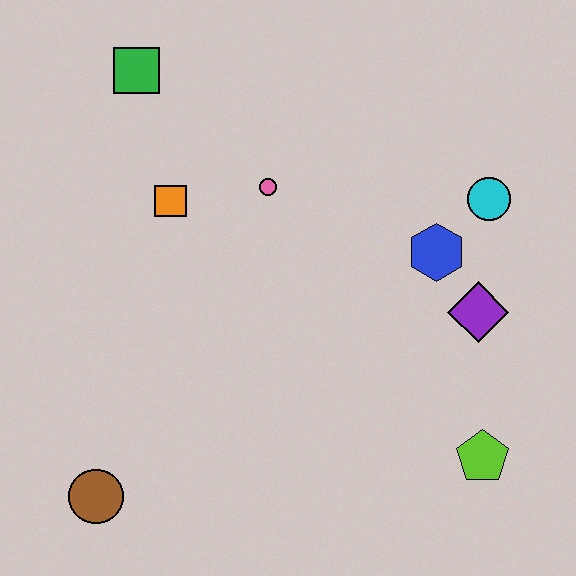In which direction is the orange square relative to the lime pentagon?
The orange square is to the left of the lime pentagon.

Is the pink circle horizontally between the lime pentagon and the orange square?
Yes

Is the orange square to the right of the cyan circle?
No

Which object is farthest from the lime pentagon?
The green square is farthest from the lime pentagon.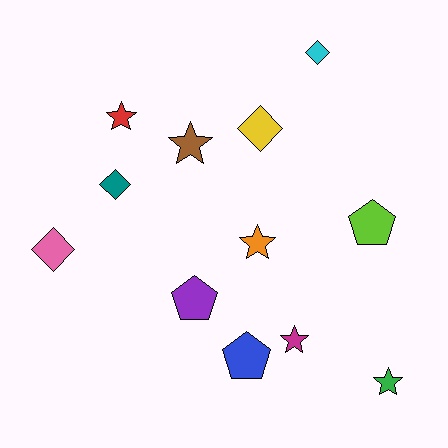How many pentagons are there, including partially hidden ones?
There are 3 pentagons.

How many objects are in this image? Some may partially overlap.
There are 12 objects.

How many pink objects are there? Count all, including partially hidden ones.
There is 1 pink object.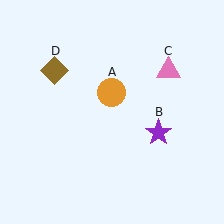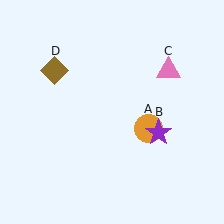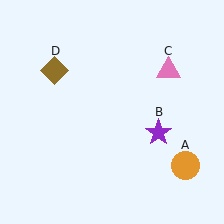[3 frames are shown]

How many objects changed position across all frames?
1 object changed position: orange circle (object A).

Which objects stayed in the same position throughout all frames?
Purple star (object B) and pink triangle (object C) and brown diamond (object D) remained stationary.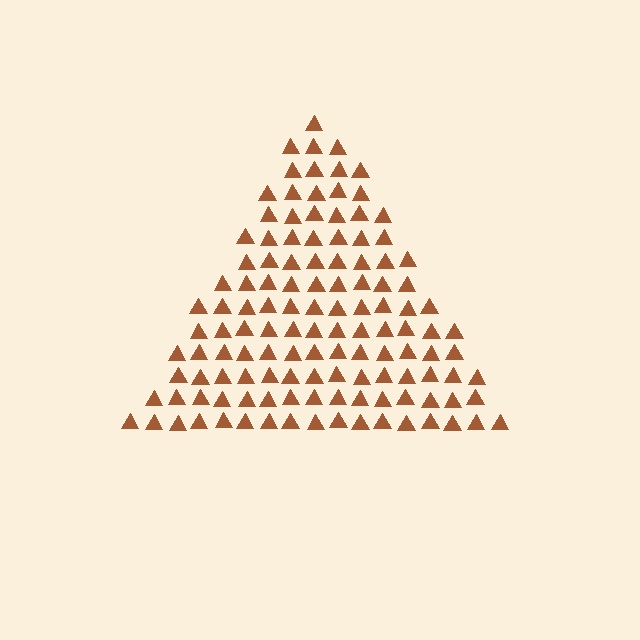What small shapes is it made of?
It is made of small triangles.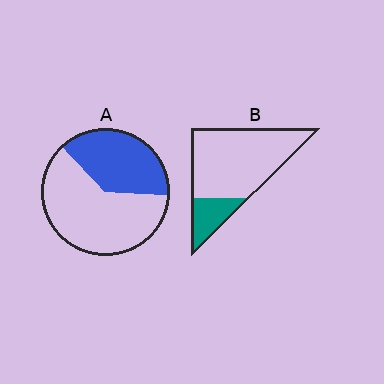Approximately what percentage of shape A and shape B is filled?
A is approximately 40% and B is approximately 20%.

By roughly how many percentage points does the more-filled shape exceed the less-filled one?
By roughly 20 percentage points (A over B).